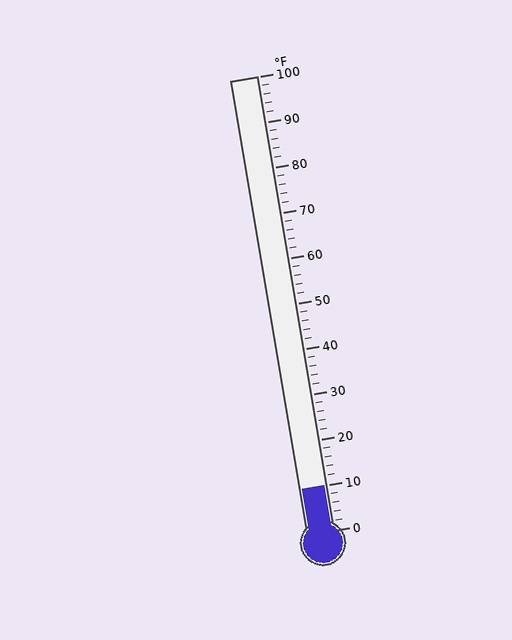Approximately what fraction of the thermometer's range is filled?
The thermometer is filled to approximately 10% of its range.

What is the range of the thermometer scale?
The thermometer scale ranges from 0°F to 100°F.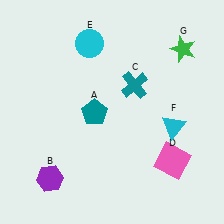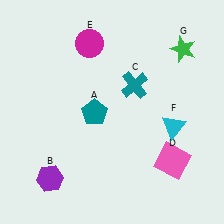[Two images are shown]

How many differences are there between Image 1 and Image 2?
There is 1 difference between the two images.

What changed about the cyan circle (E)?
In Image 1, E is cyan. In Image 2, it changed to magenta.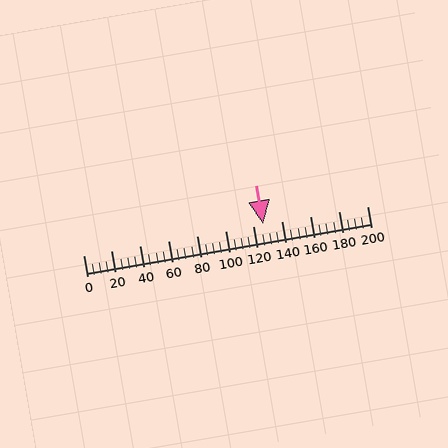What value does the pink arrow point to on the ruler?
The pink arrow points to approximately 126.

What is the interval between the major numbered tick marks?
The major tick marks are spaced 20 units apart.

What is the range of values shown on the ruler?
The ruler shows values from 0 to 200.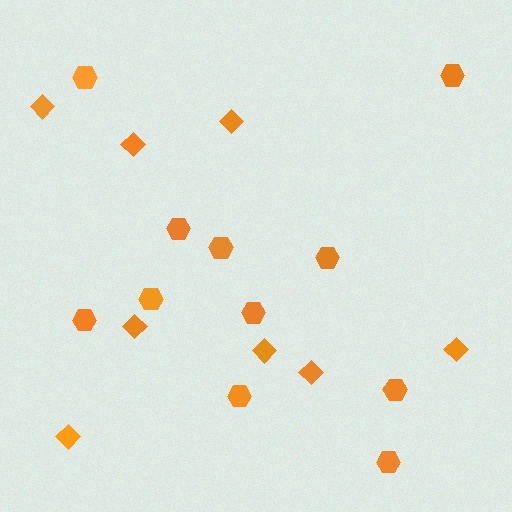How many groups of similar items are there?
There are 2 groups: one group of hexagons (11) and one group of diamonds (8).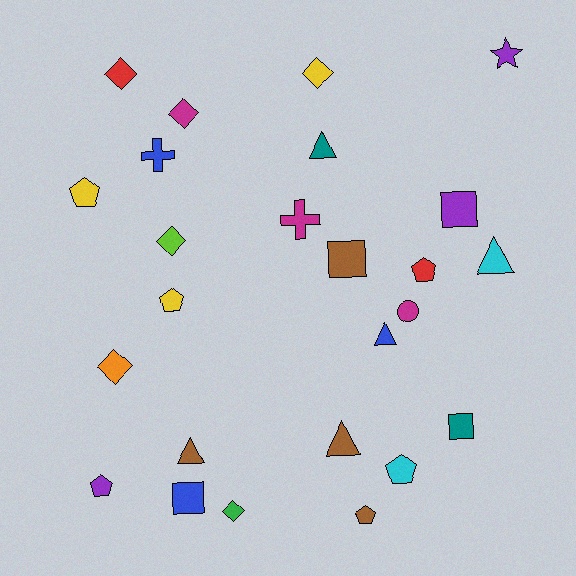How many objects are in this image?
There are 25 objects.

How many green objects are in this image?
There is 1 green object.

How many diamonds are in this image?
There are 6 diamonds.